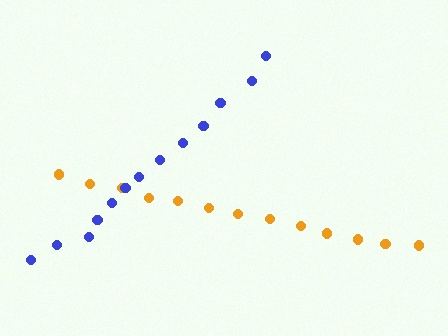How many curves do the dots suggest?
There are 2 distinct paths.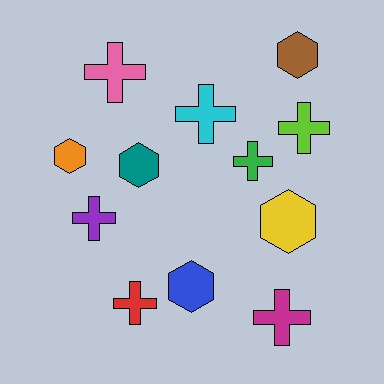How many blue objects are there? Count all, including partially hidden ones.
There is 1 blue object.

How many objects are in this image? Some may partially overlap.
There are 12 objects.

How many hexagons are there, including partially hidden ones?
There are 5 hexagons.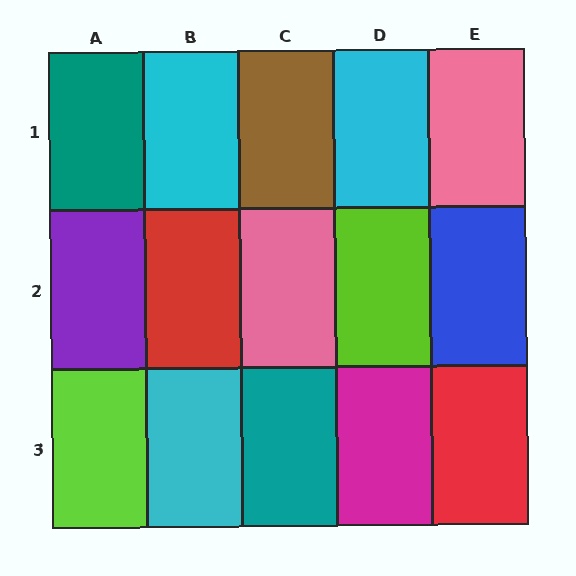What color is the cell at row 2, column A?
Purple.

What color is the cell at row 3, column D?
Magenta.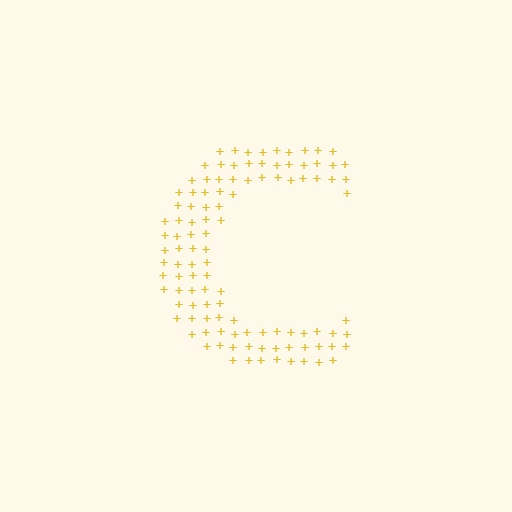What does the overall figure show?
The overall figure shows the letter C.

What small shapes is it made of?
It is made of small plus signs.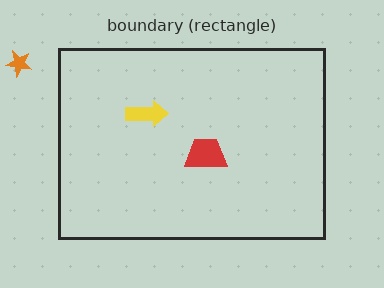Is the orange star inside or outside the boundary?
Outside.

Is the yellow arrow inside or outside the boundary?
Inside.